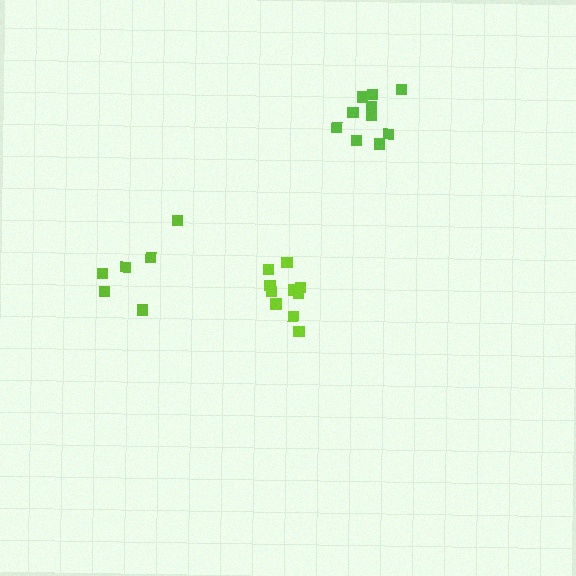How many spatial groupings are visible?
There are 3 spatial groupings.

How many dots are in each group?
Group 1: 10 dots, Group 2: 10 dots, Group 3: 6 dots (26 total).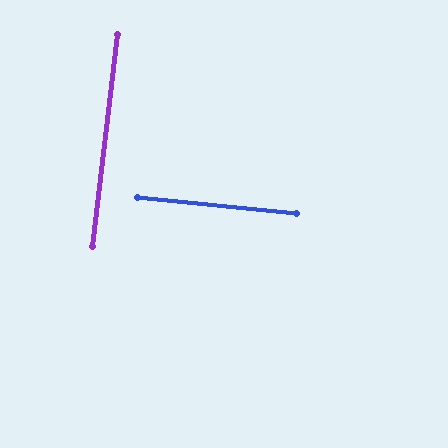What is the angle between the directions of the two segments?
Approximately 89 degrees.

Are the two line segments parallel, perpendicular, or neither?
Perpendicular — they meet at approximately 89°.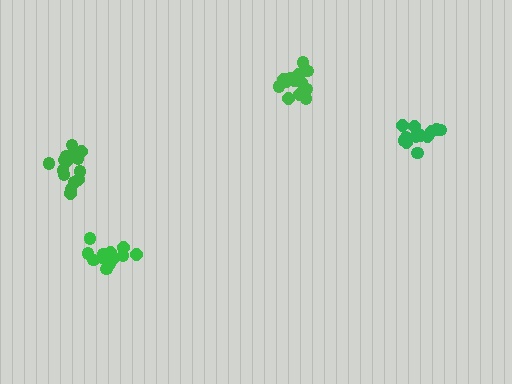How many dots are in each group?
Group 1: 15 dots, Group 2: 13 dots, Group 3: 16 dots, Group 4: 14 dots (58 total).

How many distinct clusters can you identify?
There are 4 distinct clusters.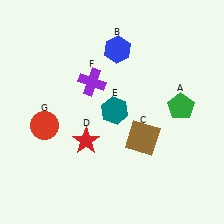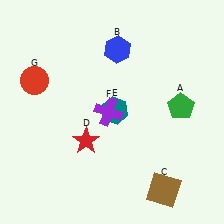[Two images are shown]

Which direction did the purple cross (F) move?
The purple cross (F) moved down.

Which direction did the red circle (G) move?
The red circle (G) moved up.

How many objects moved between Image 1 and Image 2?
3 objects moved between the two images.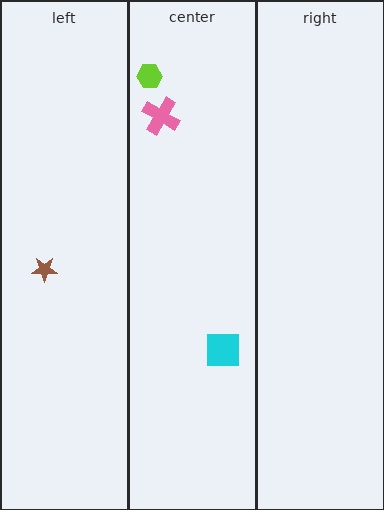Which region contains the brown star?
The left region.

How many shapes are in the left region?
1.